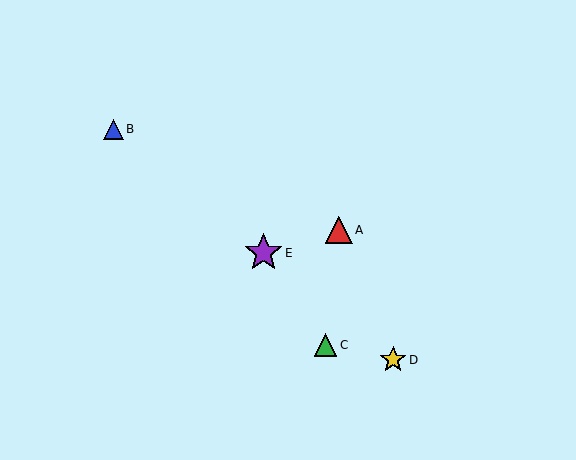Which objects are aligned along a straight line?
Objects B, D, E are aligned along a straight line.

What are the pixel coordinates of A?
Object A is at (339, 230).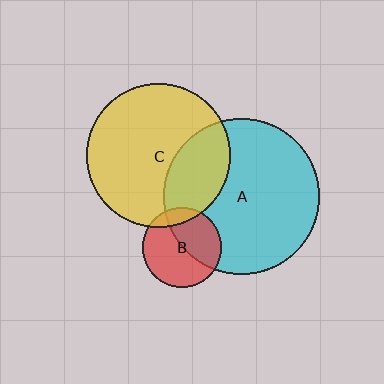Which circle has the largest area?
Circle A (cyan).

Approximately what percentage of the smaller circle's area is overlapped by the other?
Approximately 45%.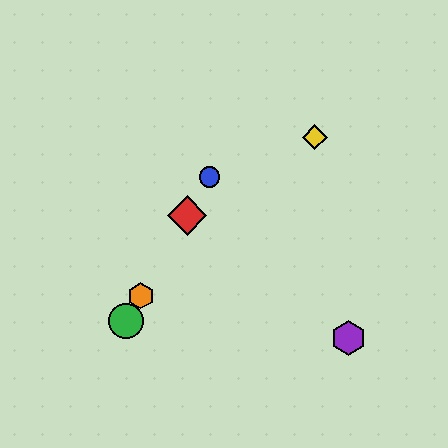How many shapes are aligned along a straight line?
4 shapes (the red diamond, the blue circle, the green circle, the orange hexagon) are aligned along a straight line.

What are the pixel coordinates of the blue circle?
The blue circle is at (209, 177).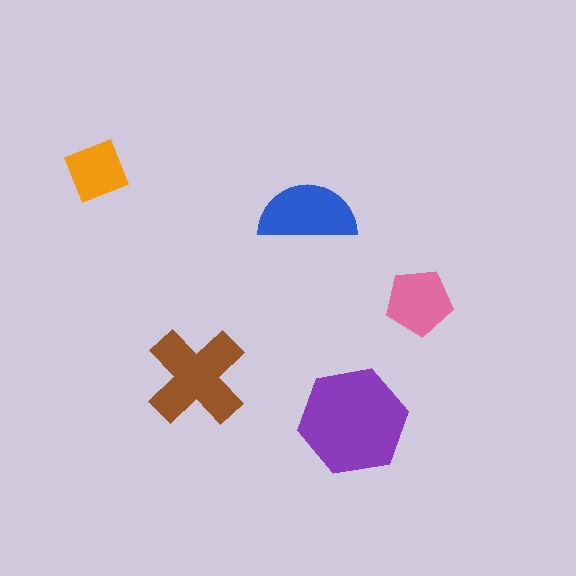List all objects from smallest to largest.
The orange diamond, the pink pentagon, the blue semicircle, the brown cross, the purple hexagon.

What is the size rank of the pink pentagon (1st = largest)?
4th.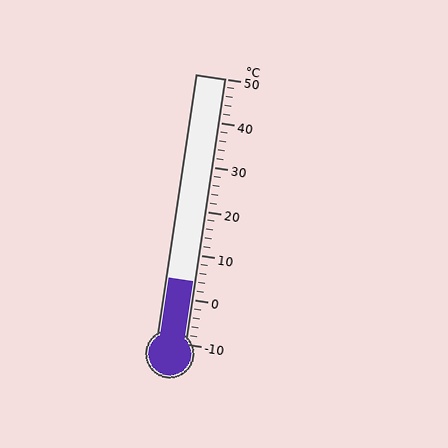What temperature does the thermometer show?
The thermometer shows approximately 4°C.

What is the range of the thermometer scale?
The thermometer scale ranges from -10°C to 50°C.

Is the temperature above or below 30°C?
The temperature is below 30°C.